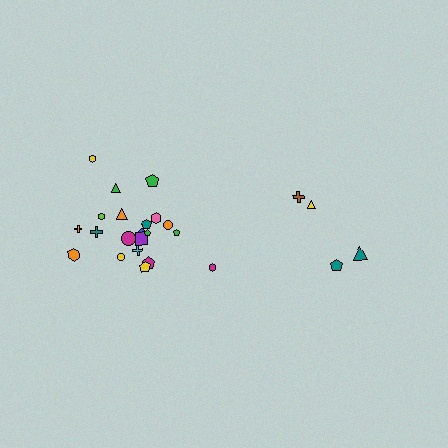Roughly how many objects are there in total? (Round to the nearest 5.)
Roughly 25 objects in total.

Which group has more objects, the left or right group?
The left group.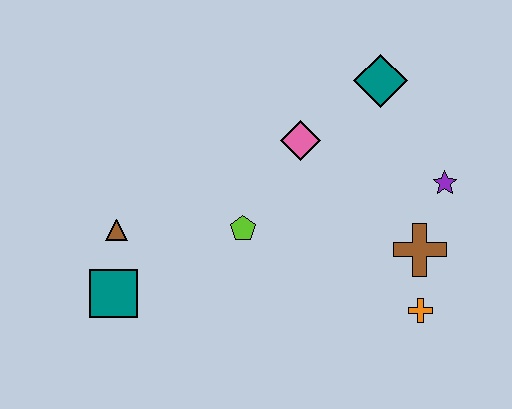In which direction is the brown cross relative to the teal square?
The brown cross is to the right of the teal square.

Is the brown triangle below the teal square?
No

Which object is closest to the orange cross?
The brown cross is closest to the orange cross.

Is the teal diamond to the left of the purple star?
Yes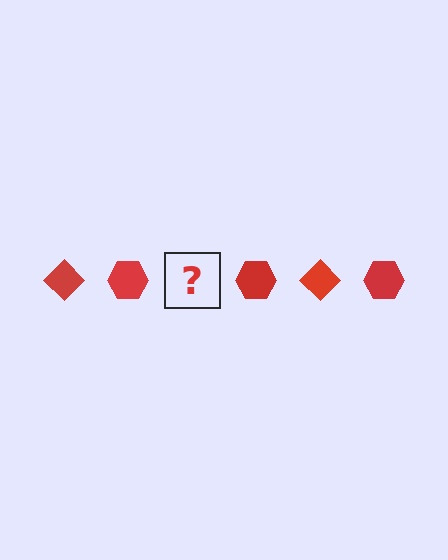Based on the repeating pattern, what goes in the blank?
The blank should be a red diamond.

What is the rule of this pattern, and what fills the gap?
The rule is that the pattern cycles through diamond, hexagon shapes in red. The gap should be filled with a red diamond.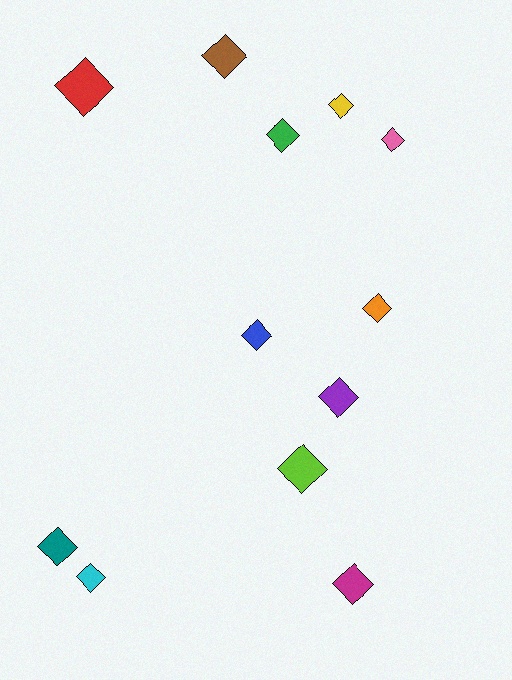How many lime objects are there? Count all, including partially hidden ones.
There is 1 lime object.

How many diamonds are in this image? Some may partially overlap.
There are 12 diamonds.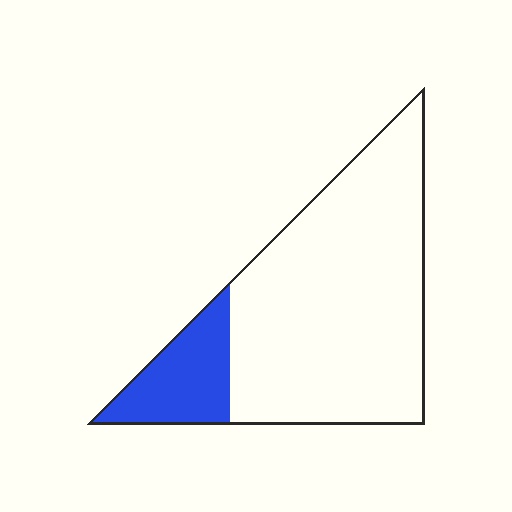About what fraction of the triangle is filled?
About one sixth (1/6).